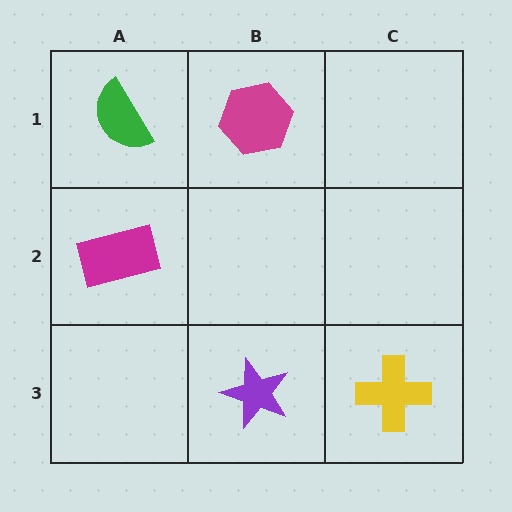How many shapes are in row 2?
1 shape.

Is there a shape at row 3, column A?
No, that cell is empty.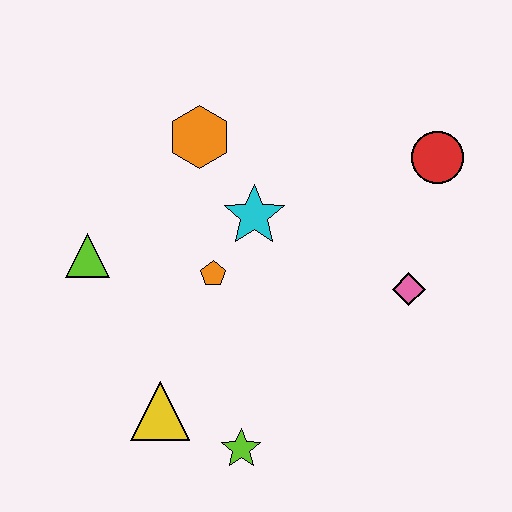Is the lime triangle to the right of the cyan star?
No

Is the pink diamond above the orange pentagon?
No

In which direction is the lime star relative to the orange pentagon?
The lime star is below the orange pentagon.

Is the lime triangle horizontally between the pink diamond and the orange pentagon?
No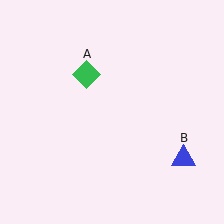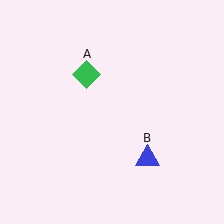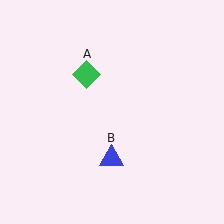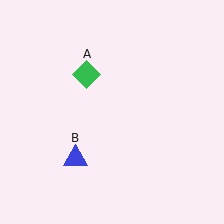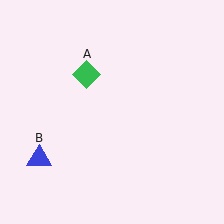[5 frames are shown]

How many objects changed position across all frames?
1 object changed position: blue triangle (object B).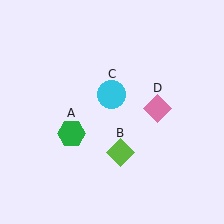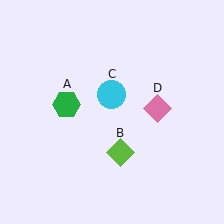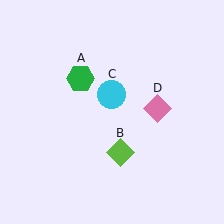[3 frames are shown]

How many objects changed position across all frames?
1 object changed position: green hexagon (object A).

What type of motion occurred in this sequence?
The green hexagon (object A) rotated clockwise around the center of the scene.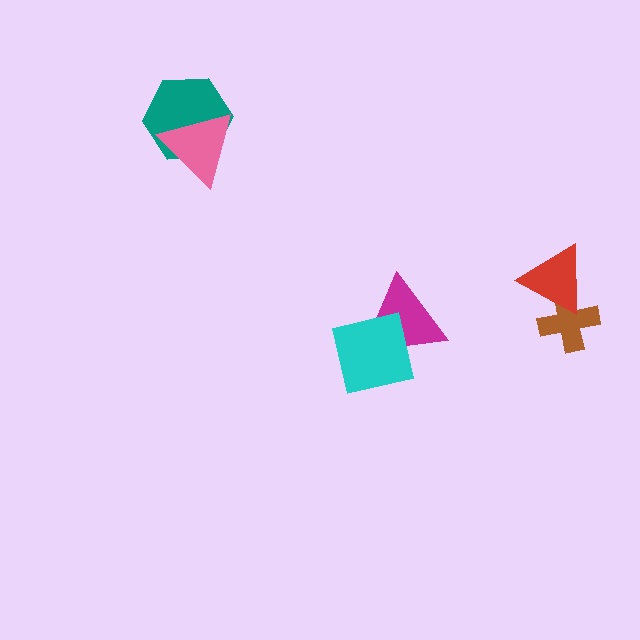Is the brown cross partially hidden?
Yes, it is partially covered by another shape.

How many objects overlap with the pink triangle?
1 object overlaps with the pink triangle.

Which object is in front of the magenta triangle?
The cyan square is in front of the magenta triangle.